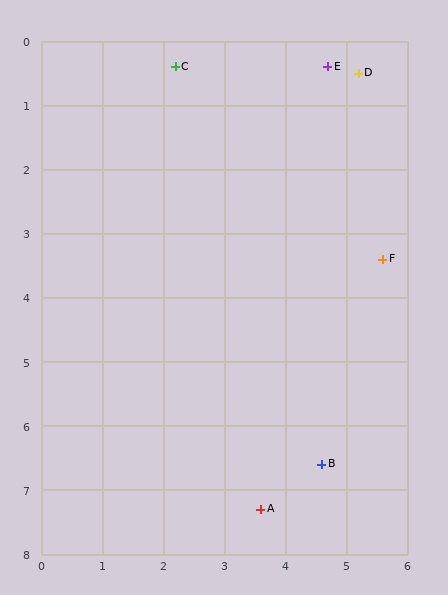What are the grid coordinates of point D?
Point D is at approximately (5.2, 0.5).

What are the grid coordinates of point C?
Point C is at approximately (2.2, 0.4).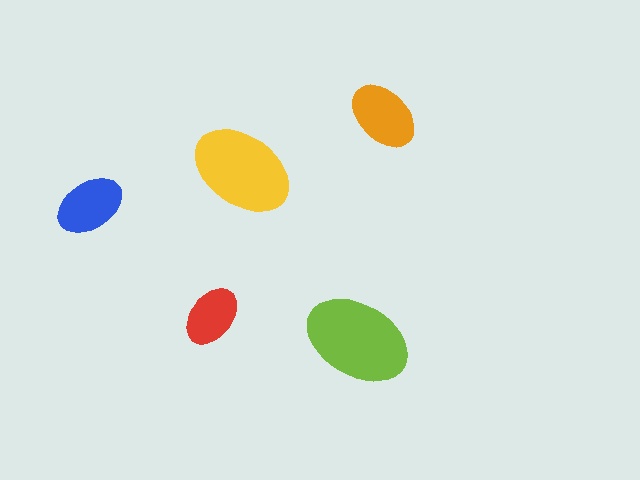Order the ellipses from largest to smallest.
the lime one, the yellow one, the orange one, the blue one, the red one.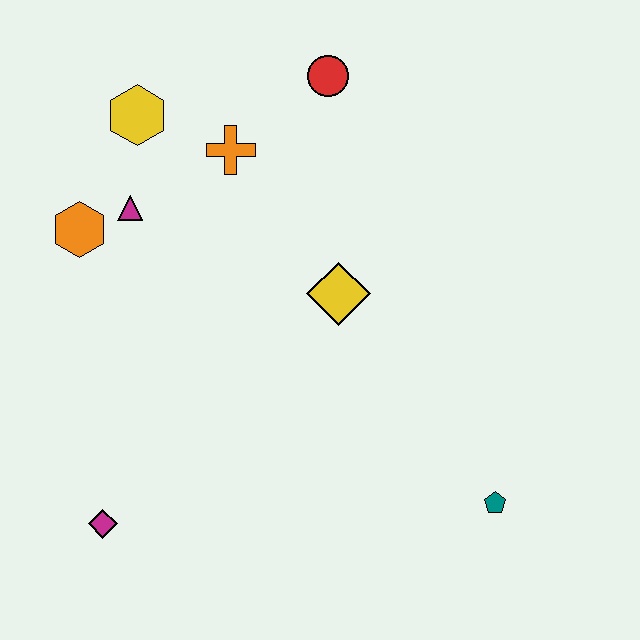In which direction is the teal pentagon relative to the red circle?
The teal pentagon is below the red circle.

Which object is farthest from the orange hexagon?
The teal pentagon is farthest from the orange hexagon.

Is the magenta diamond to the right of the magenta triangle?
No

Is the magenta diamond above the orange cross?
No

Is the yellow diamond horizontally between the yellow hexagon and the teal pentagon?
Yes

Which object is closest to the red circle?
The orange cross is closest to the red circle.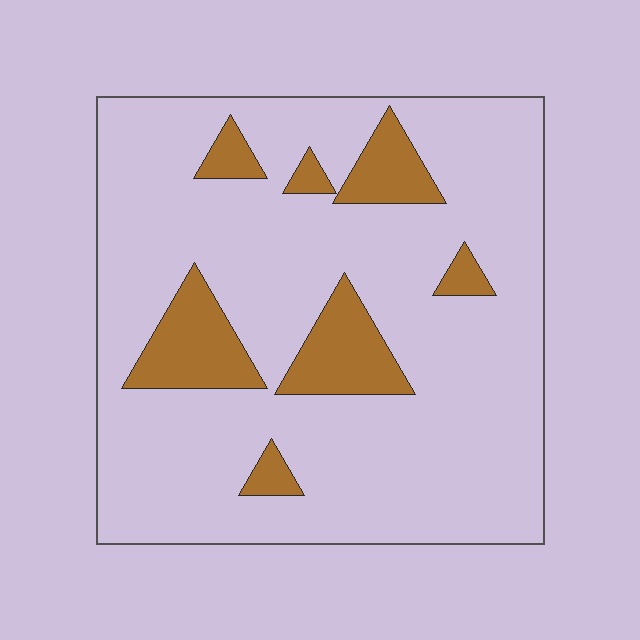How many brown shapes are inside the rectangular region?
7.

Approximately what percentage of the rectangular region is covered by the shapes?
Approximately 15%.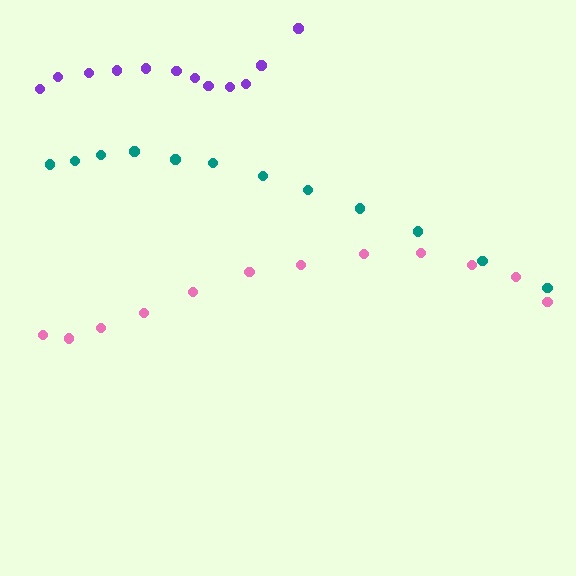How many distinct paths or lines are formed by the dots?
There are 3 distinct paths.